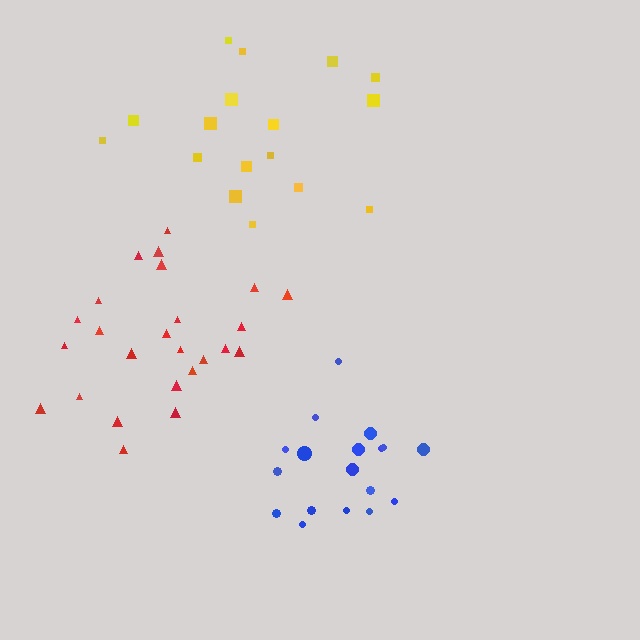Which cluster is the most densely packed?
Blue.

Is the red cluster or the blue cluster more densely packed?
Blue.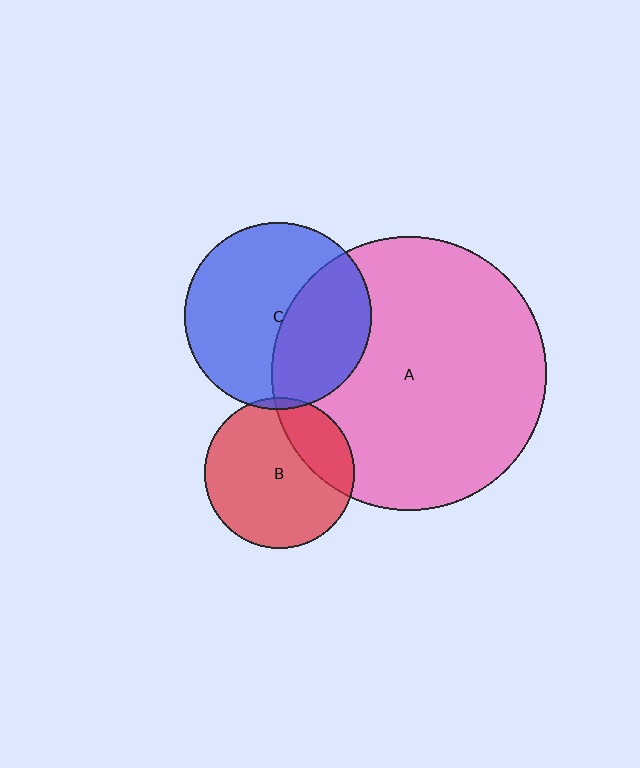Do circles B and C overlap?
Yes.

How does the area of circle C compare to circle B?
Approximately 1.5 times.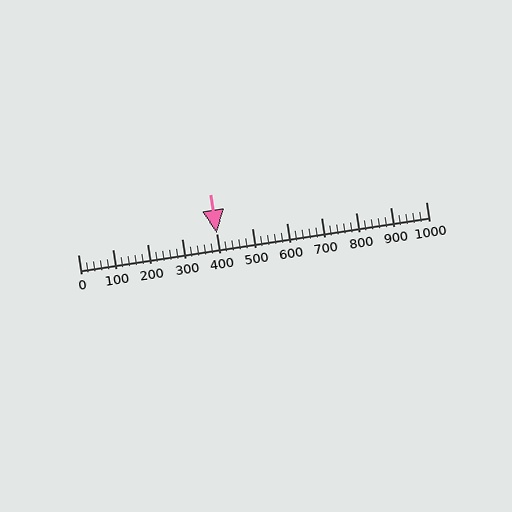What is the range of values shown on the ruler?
The ruler shows values from 0 to 1000.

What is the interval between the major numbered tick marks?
The major tick marks are spaced 100 units apart.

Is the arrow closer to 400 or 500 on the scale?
The arrow is closer to 400.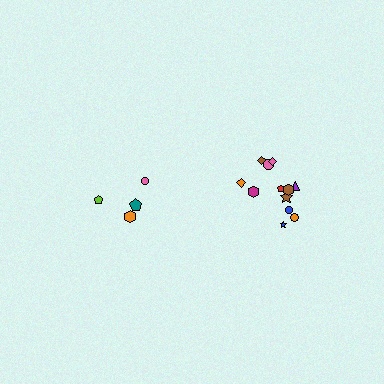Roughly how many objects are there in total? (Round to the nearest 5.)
Roughly 15 objects in total.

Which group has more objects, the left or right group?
The right group.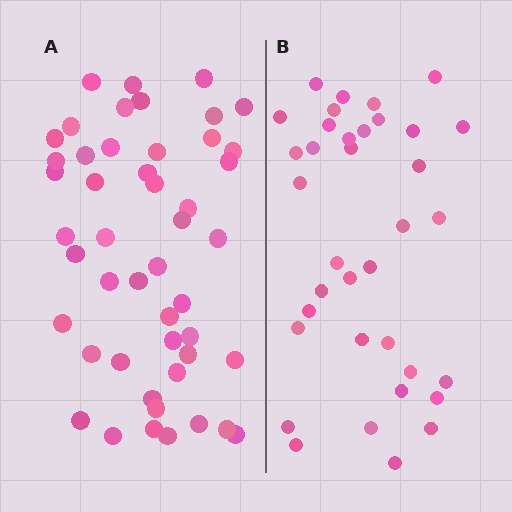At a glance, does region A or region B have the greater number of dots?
Region A (the left region) has more dots.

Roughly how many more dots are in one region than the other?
Region A has roughly 12 or so more dots than region B.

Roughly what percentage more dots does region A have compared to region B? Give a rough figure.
About 35% more.